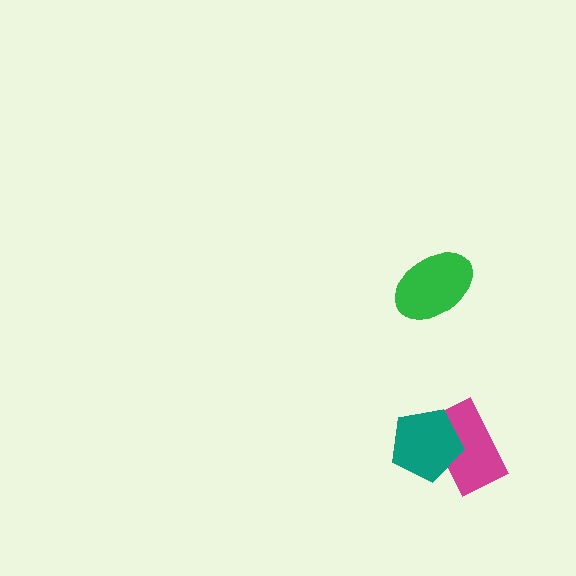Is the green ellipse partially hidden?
No, no other shape covers it.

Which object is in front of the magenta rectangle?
The teal pentagon is in front of the magenta rectangle.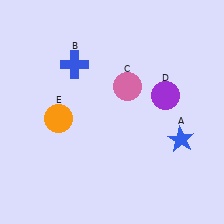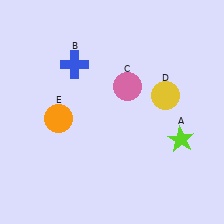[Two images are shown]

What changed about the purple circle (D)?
In Image 1, D is purple. In Image 2, it changed to yellow.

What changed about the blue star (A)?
In Image 1, A is blue. In Image 2, it changed to lime.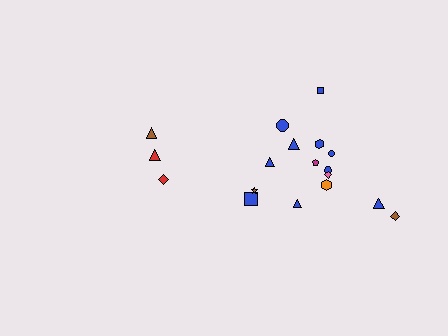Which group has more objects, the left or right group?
The right group.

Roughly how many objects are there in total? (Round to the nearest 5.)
Roughly 20 objects in total.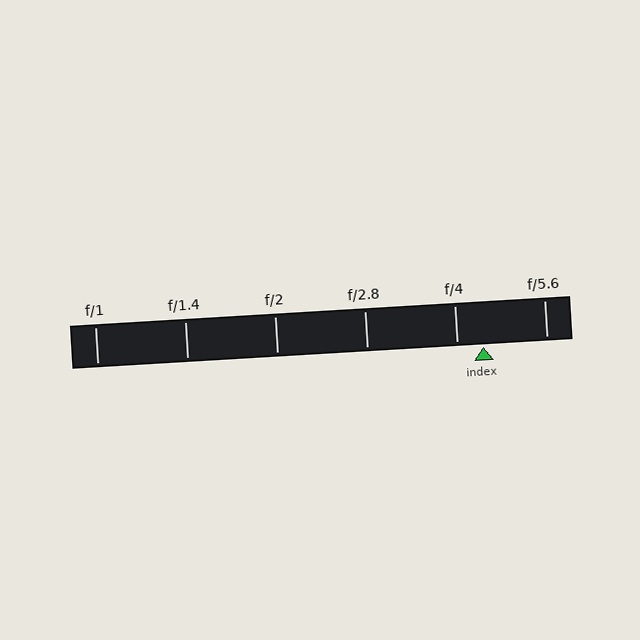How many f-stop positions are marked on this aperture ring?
There are 6 f-stop positions marked.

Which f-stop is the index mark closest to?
The index mark is closest to f/4.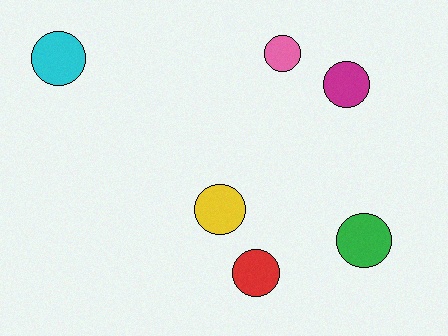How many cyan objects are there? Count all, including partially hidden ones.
There is 1 cyan object.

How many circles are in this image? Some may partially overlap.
There are 6 circles.